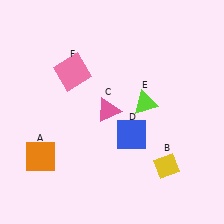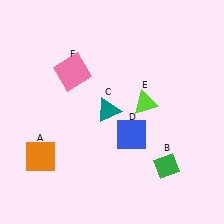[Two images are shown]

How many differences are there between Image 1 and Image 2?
There are 2 differences between the two images.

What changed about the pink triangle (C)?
In Image 1, C is pink. In Image 2, it changed to teal.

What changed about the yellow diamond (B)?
In Image 1, B is yellow. In Image 2, it changed to green.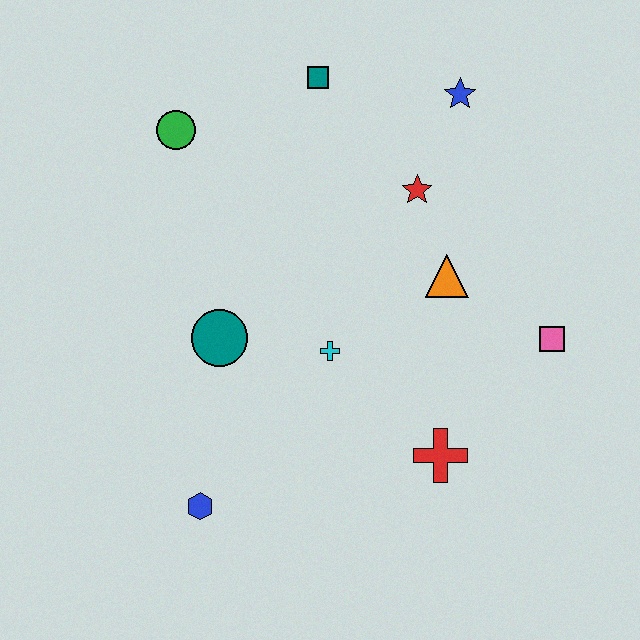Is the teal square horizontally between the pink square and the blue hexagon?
Yes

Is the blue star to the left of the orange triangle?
No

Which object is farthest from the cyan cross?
The blue star is farthest from the cyan cross.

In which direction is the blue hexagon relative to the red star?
The blue hexagon is below the red star.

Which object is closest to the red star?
The orange triangle is closest to the red star.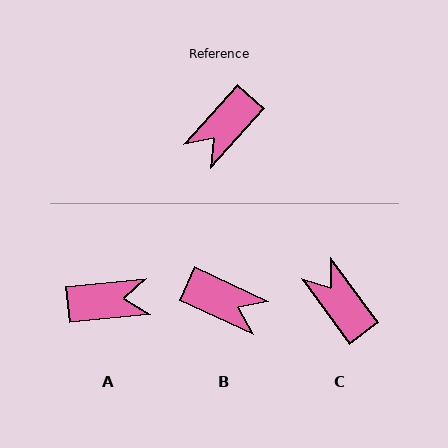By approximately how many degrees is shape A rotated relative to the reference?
Approximately 138 degrees counter-clockwise.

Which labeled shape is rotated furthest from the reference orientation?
A, about 138 degrees away.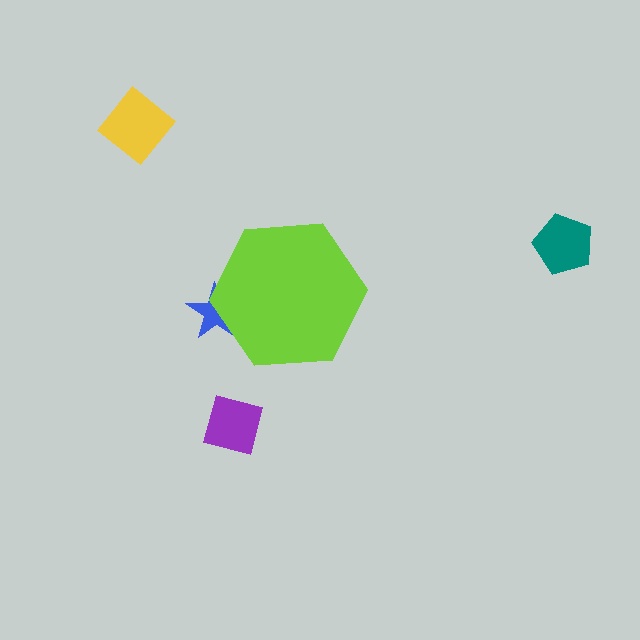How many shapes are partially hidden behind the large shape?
1 shape is partially hidden.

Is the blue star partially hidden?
Yes, the blue star is partially hidden behind the lime hexagon.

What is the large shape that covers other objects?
A lime hexagon.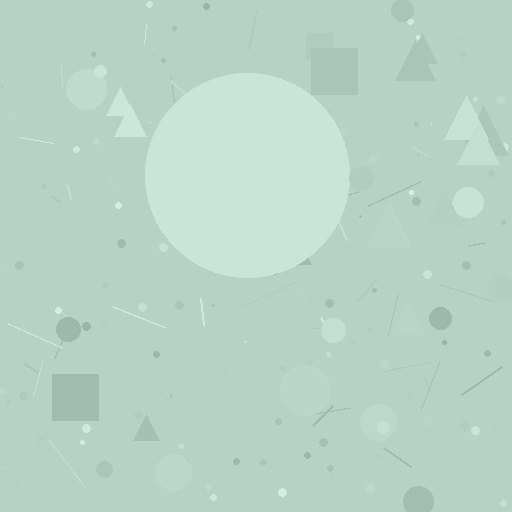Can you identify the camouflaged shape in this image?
The camouflaged shape is a circle.